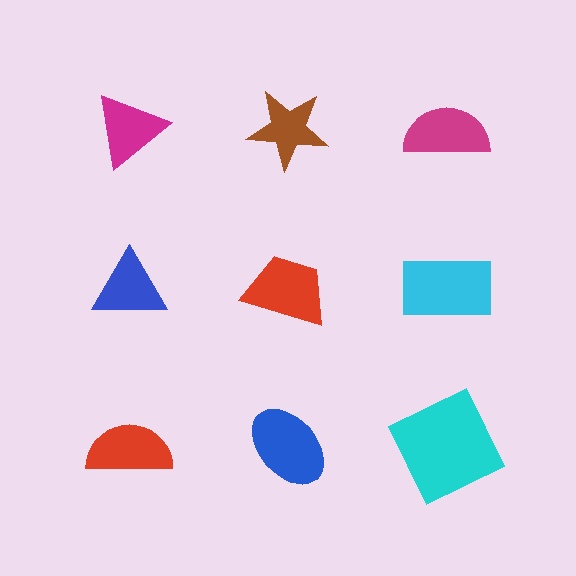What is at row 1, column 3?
A magenta semicircle.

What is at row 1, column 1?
A magenta triangle.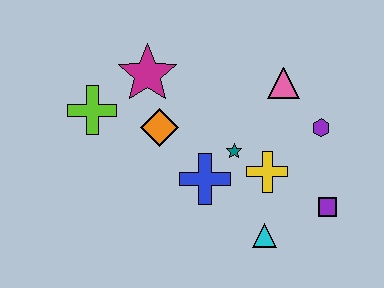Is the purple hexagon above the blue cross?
Yes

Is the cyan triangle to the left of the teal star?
No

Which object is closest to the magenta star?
The orange diamond is closest to the magenta star.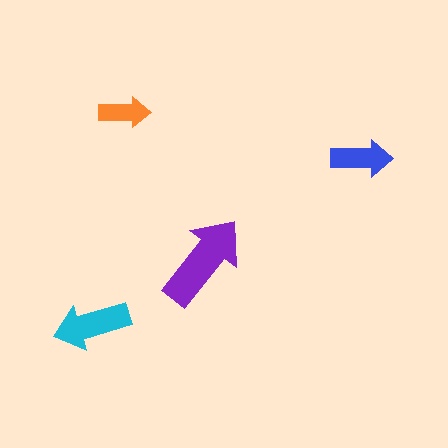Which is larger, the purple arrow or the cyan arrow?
The purple one.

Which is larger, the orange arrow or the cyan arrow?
The cyan one.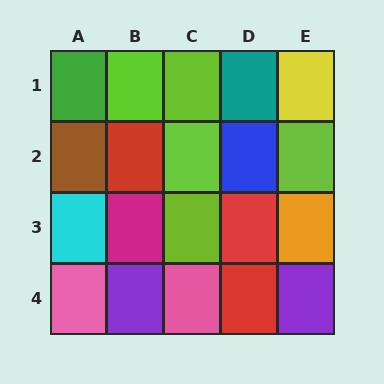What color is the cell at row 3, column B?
Magenta.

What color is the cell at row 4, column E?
Purple.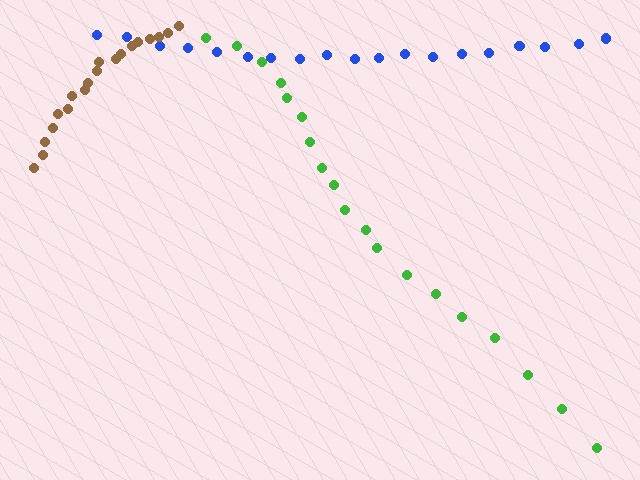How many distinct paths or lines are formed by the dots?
There are 3 distinct paths.